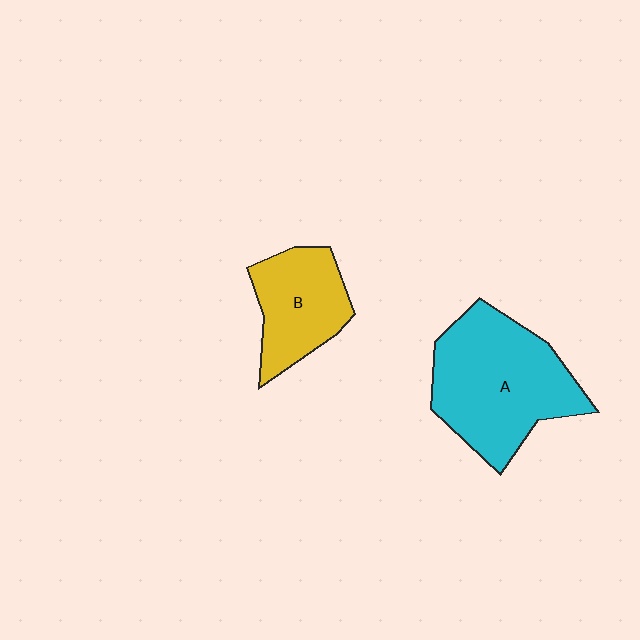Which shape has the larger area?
Shape A (cyan).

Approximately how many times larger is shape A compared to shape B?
Approximately 1.7 times.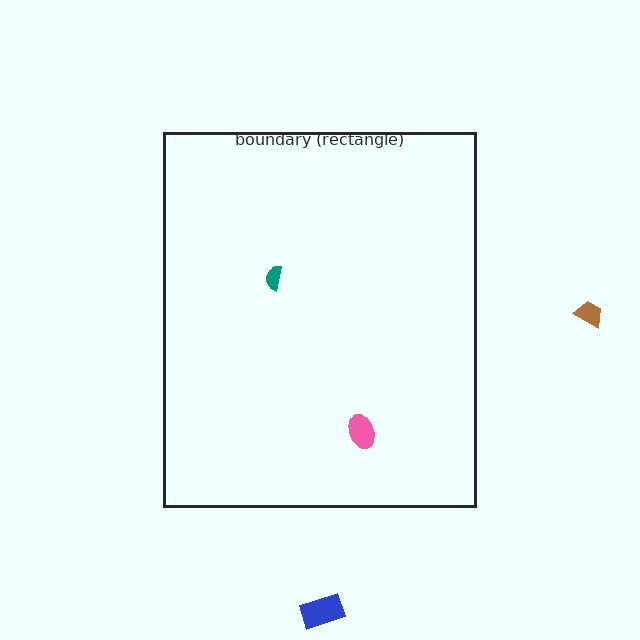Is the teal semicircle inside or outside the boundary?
Inside.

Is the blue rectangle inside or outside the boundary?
Outside.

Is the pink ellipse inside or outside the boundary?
Inside.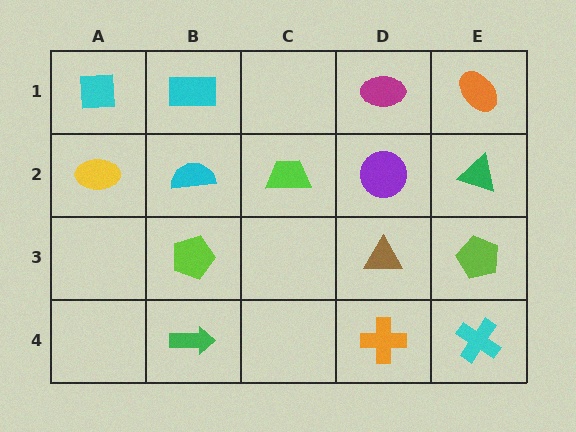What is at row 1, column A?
A cyan square.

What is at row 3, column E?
A lime pentagon.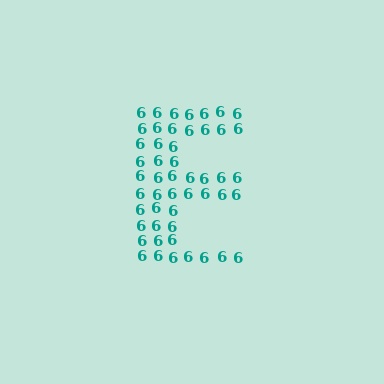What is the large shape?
The large shape is the letter E.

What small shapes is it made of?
It is made of small digit 6's.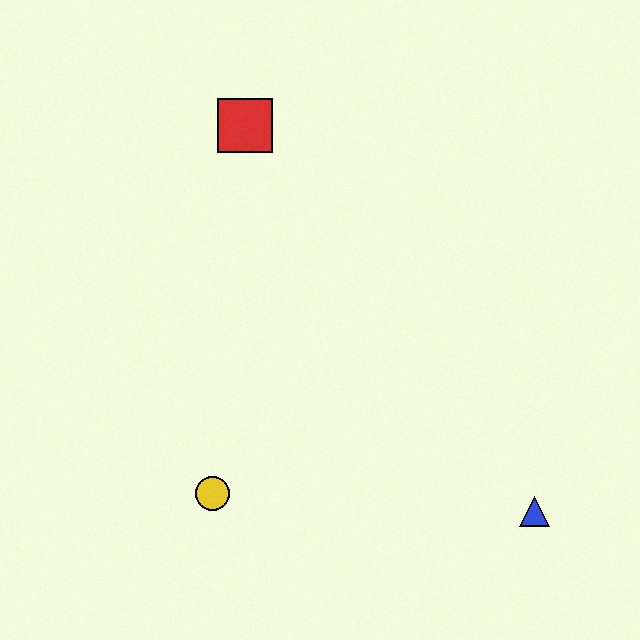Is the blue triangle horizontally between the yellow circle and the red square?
No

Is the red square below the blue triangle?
No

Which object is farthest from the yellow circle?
The red square is farthest from the yellow circle.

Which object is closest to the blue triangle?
The yellow circle is closest to the blue triangle.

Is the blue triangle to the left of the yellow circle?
No